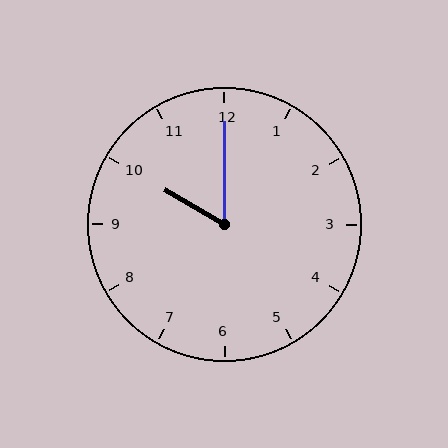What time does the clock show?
10:00.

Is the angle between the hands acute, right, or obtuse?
It is acute.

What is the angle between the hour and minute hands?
Approximately 60 degrees.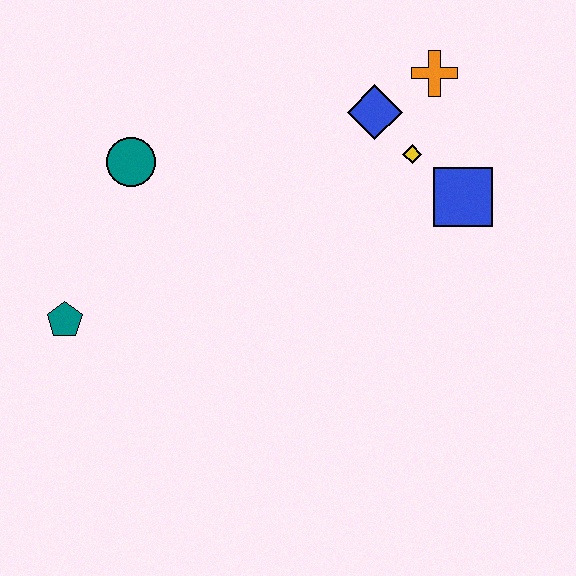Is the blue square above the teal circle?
No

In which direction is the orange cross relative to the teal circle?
The orange cross is to the right of the teal circle.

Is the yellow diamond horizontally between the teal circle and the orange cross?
Yes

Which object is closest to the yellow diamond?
The blue diamond is closest to the yellow diamond.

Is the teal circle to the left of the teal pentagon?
No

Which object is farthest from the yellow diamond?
The teal pentagon is farthest from the yellow diamond.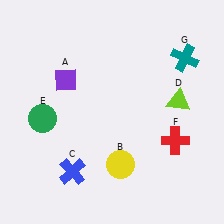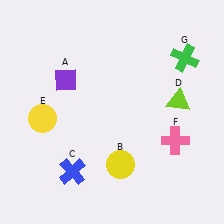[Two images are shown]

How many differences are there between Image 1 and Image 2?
There are 3 differences between the two images.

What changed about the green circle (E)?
In Image 1, E is green. In Image 2, it changed to yellow.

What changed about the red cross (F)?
In Image 1, F is red. In Image 2, it changed to pink.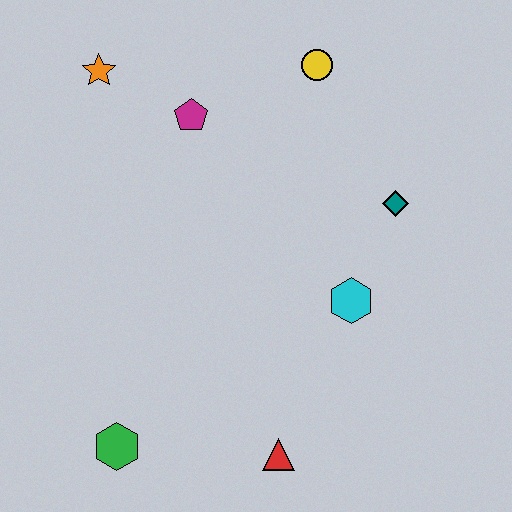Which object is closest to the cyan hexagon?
The teal diamond is closest to the cyan hexagon.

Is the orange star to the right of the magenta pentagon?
No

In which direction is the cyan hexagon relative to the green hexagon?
The cyan hexagon is to the right of the green hexagon.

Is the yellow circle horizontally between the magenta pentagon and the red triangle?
No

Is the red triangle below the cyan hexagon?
Yes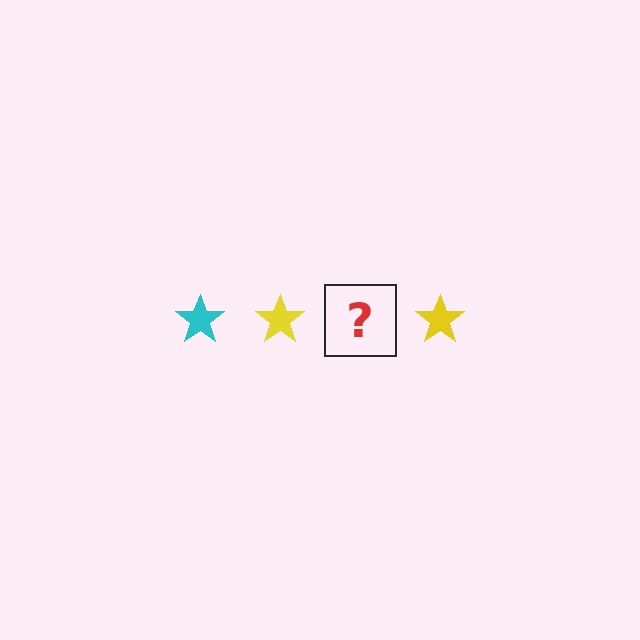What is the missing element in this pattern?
The missing element is a cyan star.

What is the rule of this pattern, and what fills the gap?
The rule is that the pattern cycles through cyan, yellow stars. The gap should be filled with a cyan star.